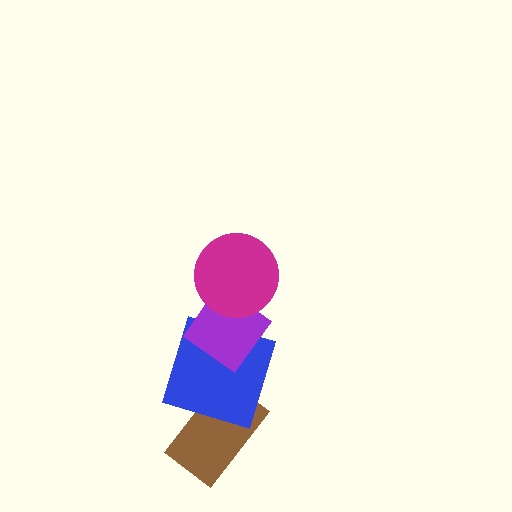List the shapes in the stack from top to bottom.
From top to bottom: the magenta circle, the purple diamond, the blue square, the brown rectangle.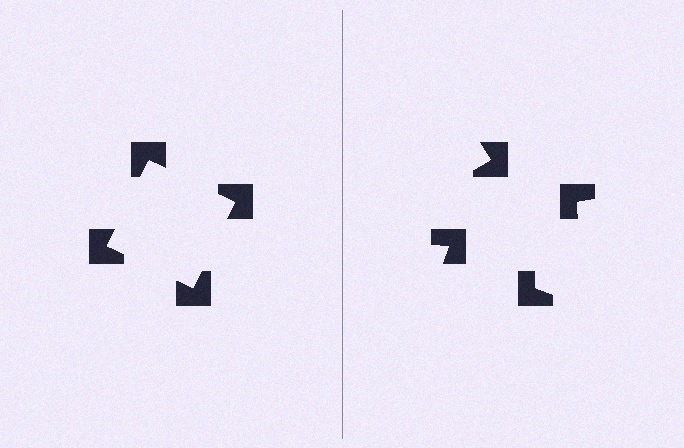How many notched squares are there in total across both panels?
8 — 4 on each side.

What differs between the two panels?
The notched squares are positioned identically on both sides; only the wedge orientations differ. On the left they align to a square; on the right they are misaligned.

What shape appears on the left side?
An illusory square.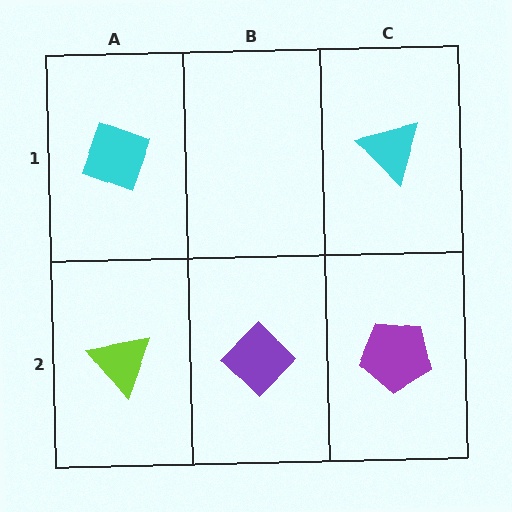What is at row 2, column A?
A lime triangle.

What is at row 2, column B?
A purple diamond.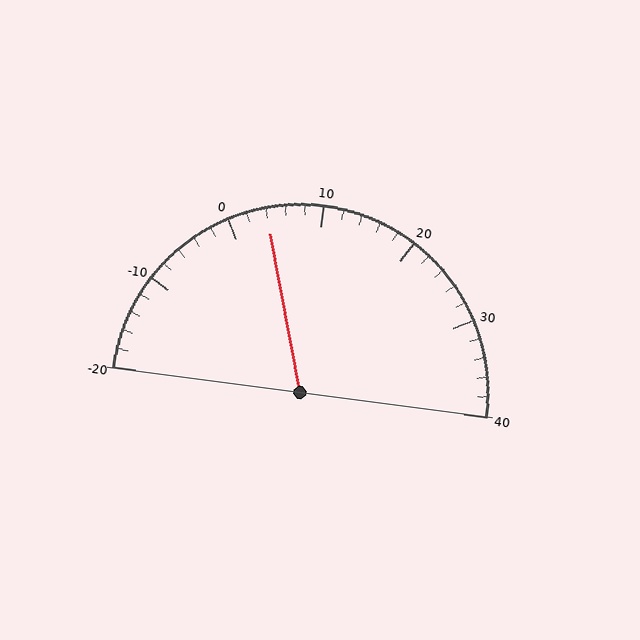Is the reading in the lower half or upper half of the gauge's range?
The reading is in the lower half of the range (-20 to 40).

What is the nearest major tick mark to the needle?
The nearest major tick mark is 0.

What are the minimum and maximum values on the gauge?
The gauge ranges from -20 to 40.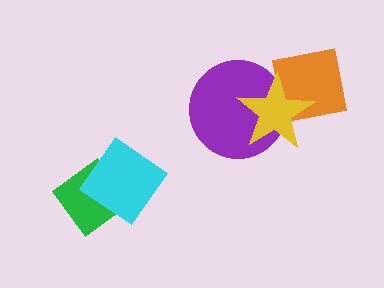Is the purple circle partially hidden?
Yes, it is partially covered by another shape.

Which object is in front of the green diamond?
The cyan diamond is in front of the green diamond.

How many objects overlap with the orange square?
1 object overlaps with the orange square.